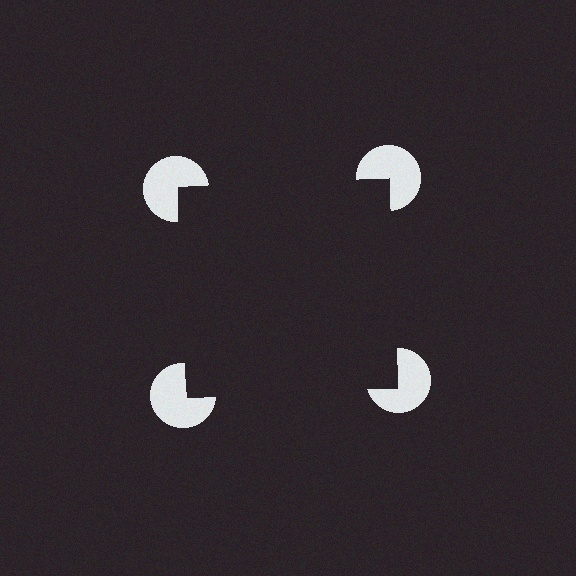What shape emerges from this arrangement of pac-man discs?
An illusory square — its edges are inferred from the aligned wedge cuts in the pac-man discs, not physically drawn.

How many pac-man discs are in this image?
There are 4 — one at each vertex of the illusory square.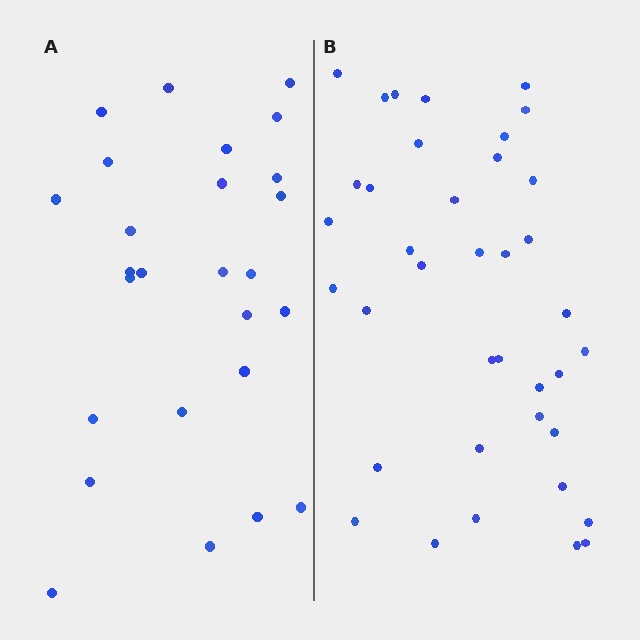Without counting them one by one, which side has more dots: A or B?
Region B (the right region) has more dots.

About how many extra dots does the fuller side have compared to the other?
Region B has roughly 12 or so more dots than region A.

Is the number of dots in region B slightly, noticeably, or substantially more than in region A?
Region B has substantially more. The ratio is roughly 1.5 to 1.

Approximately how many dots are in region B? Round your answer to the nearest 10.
About 40 dots. (The exact count is 38, which rounds to 40.)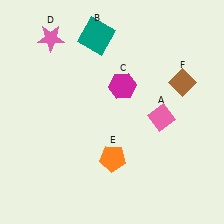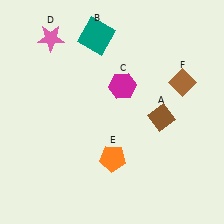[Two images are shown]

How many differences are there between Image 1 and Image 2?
There is 1 difference between the two images.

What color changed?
The diamond (A) changed from pink in Image 1 to brown in Image 2.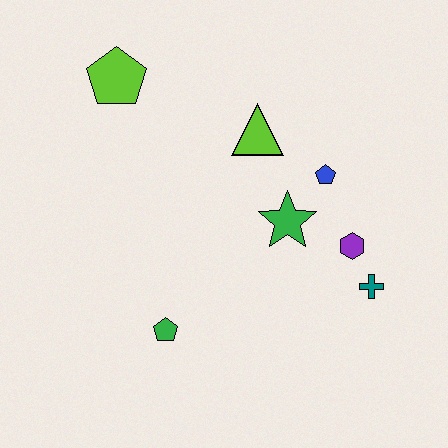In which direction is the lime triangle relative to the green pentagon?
The lime triangle is above the green pentagon.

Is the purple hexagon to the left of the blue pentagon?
No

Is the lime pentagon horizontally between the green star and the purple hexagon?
No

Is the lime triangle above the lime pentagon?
No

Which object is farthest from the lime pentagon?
The teal cross is farthest from the lime pentagon.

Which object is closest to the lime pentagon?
The lime triangle is closest to the lime pentagon.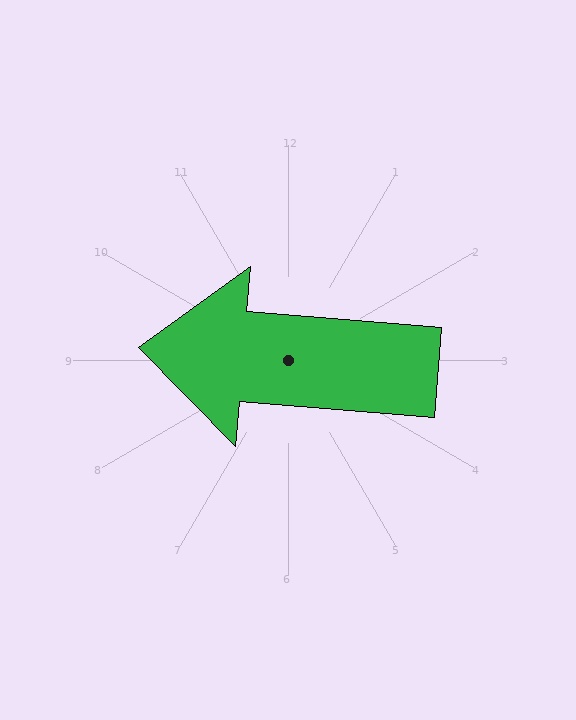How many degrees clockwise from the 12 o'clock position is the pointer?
Approximately 275 degrees.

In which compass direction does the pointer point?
West.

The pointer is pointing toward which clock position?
Roughly 9 o'clock.